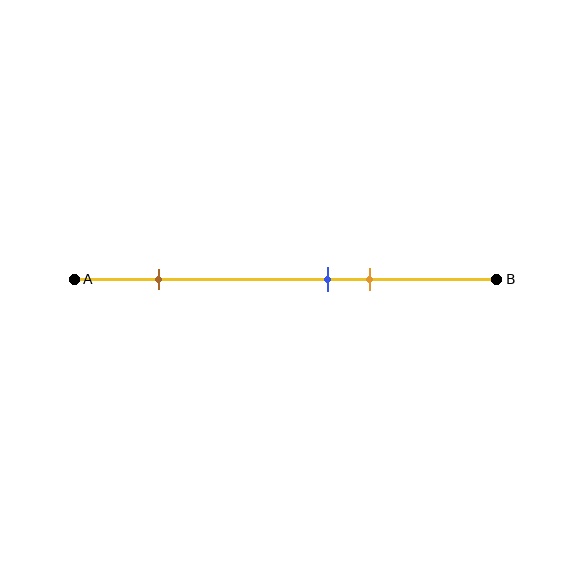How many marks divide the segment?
There are 3 marks dividing the segment.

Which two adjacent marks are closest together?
The blue and orange marks are the closest adjacent pair.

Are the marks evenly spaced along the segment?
No, the marks are not evenly spaced.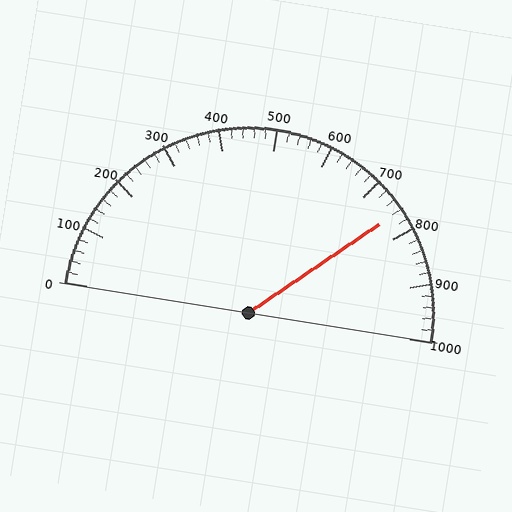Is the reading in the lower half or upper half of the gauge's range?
The reading is in the upper half of the range (0 to 1000).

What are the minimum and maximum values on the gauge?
The gauge ranges from 0 to 1000.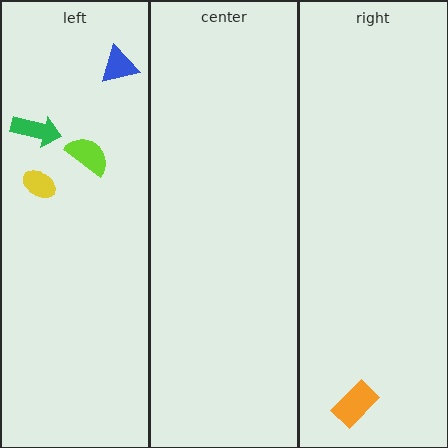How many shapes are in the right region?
1.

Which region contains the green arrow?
The left region.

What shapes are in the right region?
The orange rectangle.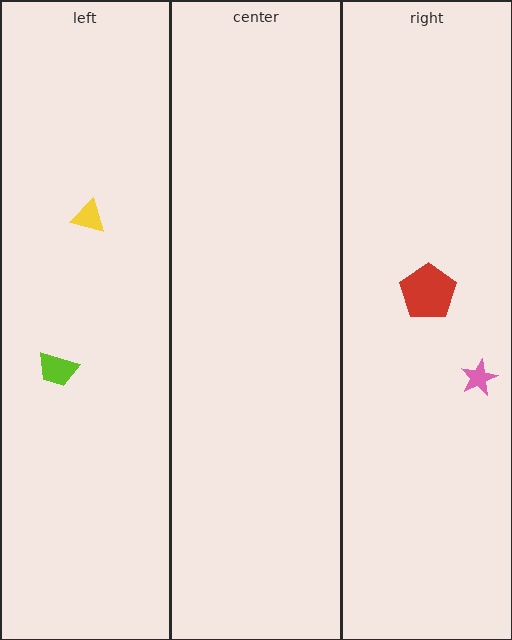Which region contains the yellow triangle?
The left region.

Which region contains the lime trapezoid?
The left region.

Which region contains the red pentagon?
The right region.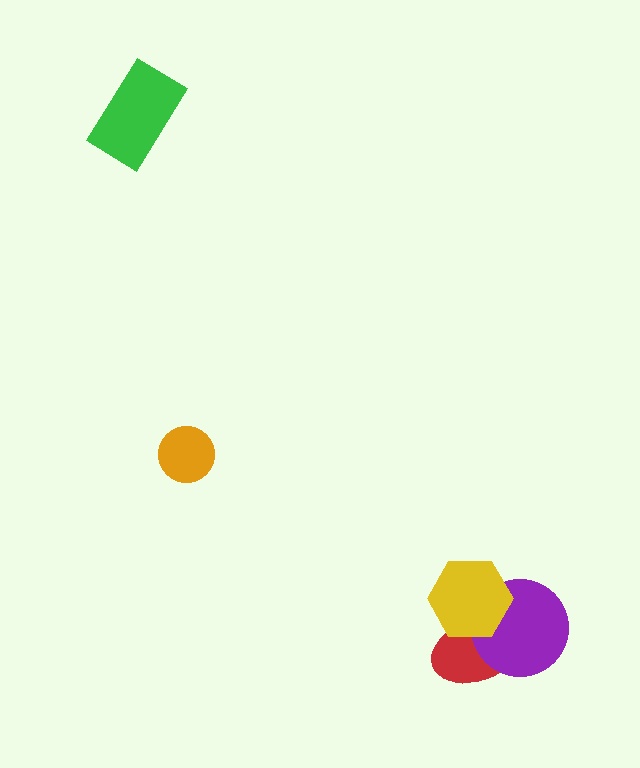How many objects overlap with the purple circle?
2 objects overlap with the purple circle.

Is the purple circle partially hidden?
Yes, it is partially covered by another shape.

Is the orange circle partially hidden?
No, no other shape covers it.